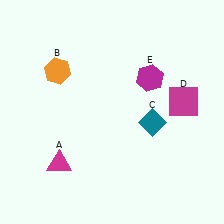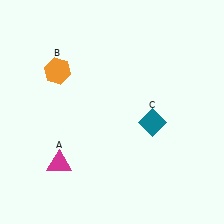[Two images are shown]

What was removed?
The magenta hexagon (E), the magenta square (D) were removed in Image 2.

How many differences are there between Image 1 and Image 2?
There are 2 differences between the two images.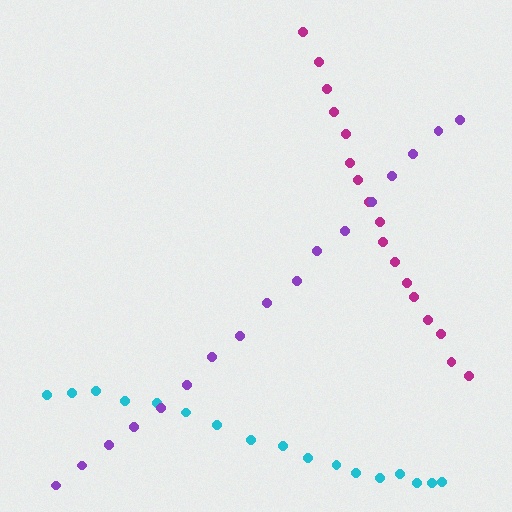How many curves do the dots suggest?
There are 3 distinct paths.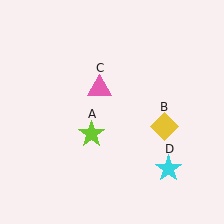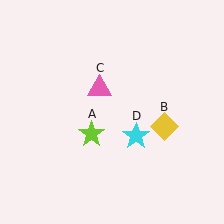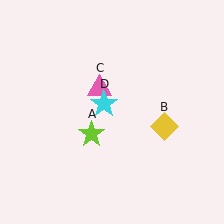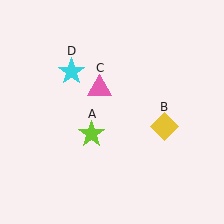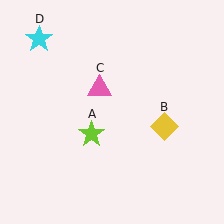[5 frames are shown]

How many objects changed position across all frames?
1 object changed position: cyan star (object D).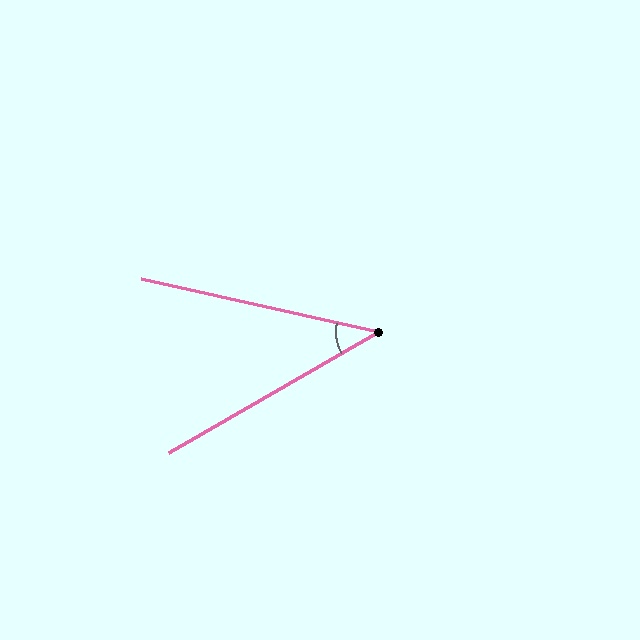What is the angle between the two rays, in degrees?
Approximately 43 degrees.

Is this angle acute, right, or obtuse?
It is acute.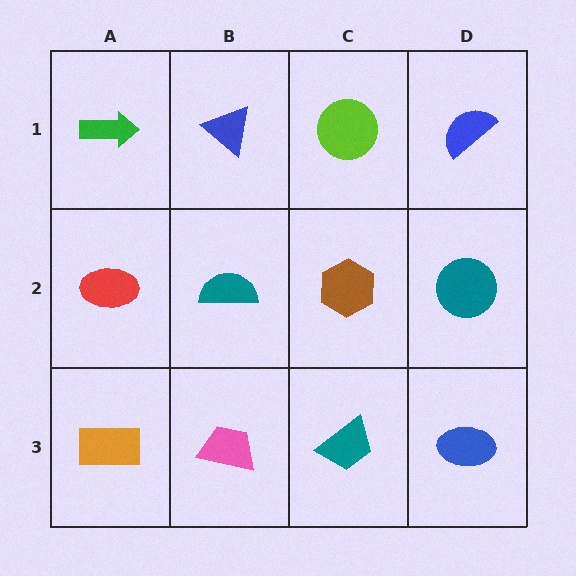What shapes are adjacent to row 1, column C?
A brown hexagon (row 2, column C), a blue triangle (row 1, column B), a blue semicircle (row 1, column D).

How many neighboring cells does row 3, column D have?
2.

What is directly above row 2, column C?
A lime circle.